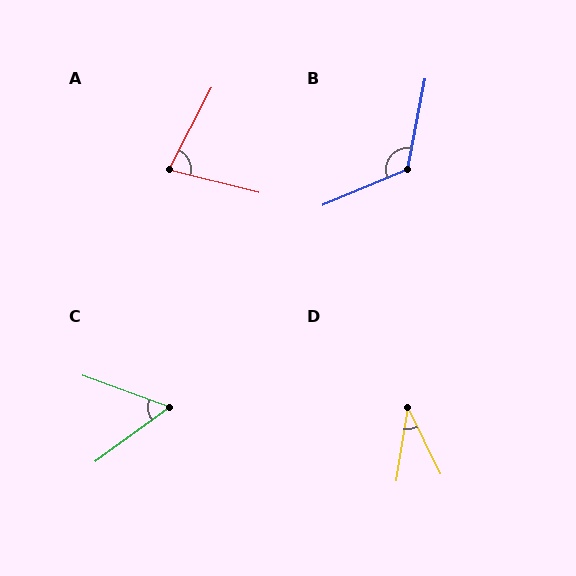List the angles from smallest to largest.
D (35°), C (56°), A (76°), B (124°).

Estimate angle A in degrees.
Approximately 76 degrees.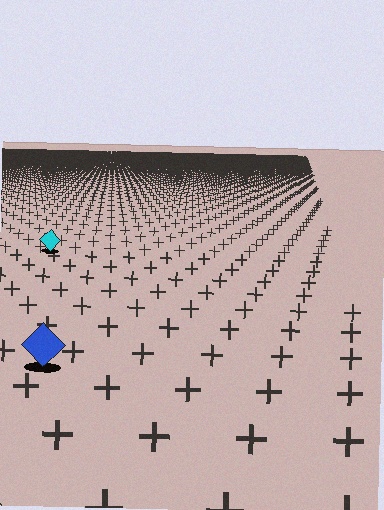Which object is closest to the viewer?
The blue diamond is closest. The texture marks near it are larger and more spread out.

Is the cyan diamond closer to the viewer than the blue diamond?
No. The blue diamond is closer — you can tell from the texture gradient: the ground texture is coarser near it.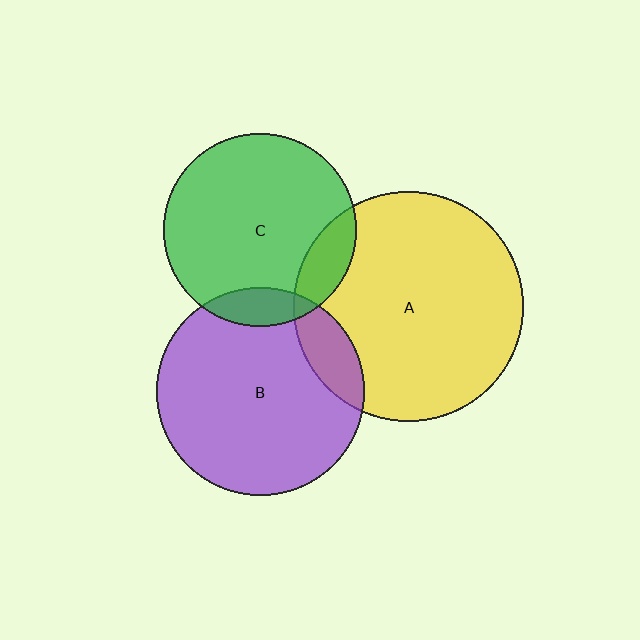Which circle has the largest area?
Circle A (yellow).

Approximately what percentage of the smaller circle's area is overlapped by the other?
Approximately 15%.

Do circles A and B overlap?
Yes.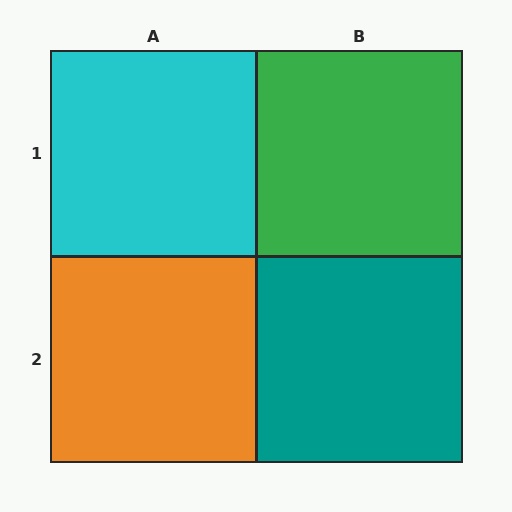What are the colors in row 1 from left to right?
Cyan, green.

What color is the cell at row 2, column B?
Teal.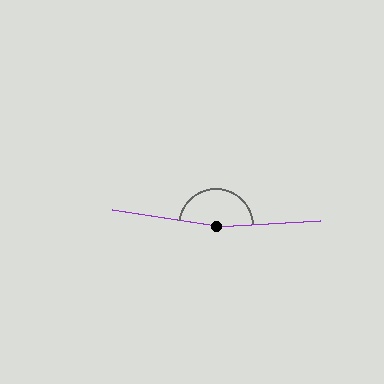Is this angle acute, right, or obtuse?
It is obtuse.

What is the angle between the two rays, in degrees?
Approximately 168 degrees.